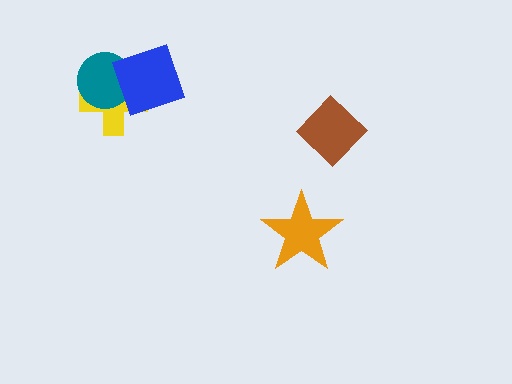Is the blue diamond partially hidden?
No, no other shape covers it.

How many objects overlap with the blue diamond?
2 objects overlap with the blue diamond.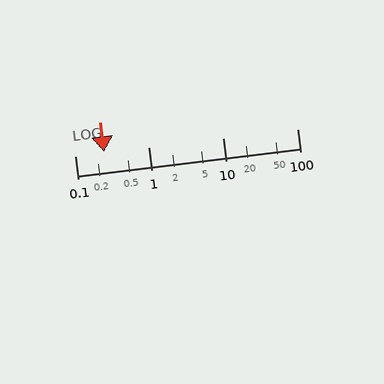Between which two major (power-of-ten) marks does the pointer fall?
The pointer is between 0.1 and 1.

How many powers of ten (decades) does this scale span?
The scale spans 3 decades, from 0.1 to 100.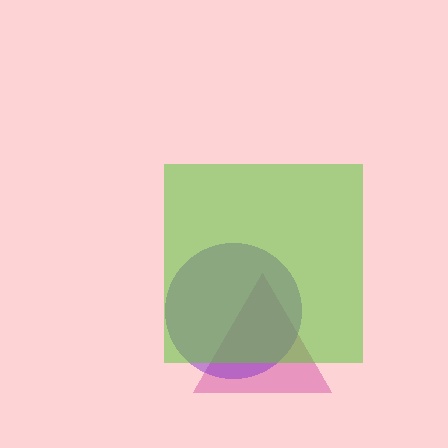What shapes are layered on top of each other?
The layered shapes are: a magenta triangle, a purple circle, a lime square.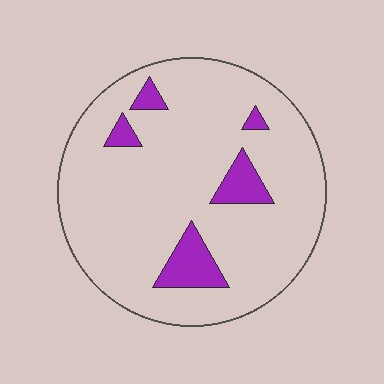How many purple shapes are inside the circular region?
5.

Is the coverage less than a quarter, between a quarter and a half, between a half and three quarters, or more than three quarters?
Less than a quarter.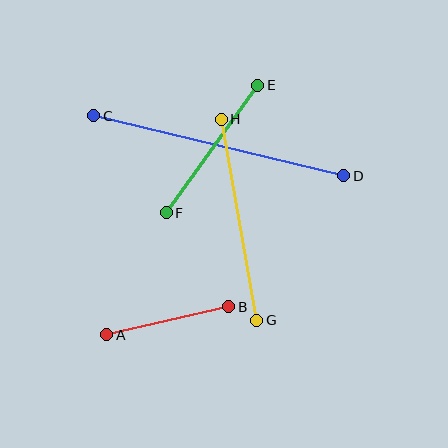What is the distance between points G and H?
The distance is approximately 204 pixels.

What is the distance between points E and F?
The distance is approximately 157 pixels.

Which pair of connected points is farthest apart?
Points C and D are farthest apart.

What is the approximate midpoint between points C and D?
The midpoint is at approximately (219, 146) pixels.